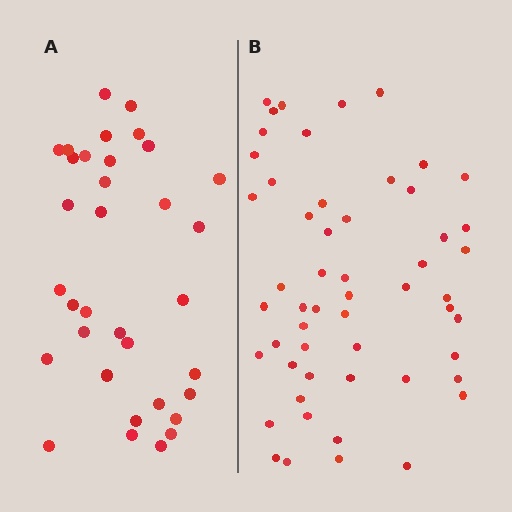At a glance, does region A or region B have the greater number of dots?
Region B (the right region) has more dots.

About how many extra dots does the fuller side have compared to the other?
Region B has approximately 20 more dots than region A.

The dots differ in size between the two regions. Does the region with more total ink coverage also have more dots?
No. Region A has more total ink coverage because its dots are larger, but region B actually contains more individual dots. Total area can be misleading — the number of items is what matters here.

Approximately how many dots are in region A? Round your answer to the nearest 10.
About 30 dots. (The exact count is 34, which rounds to 30.)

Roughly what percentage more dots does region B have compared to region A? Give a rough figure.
About 60% more.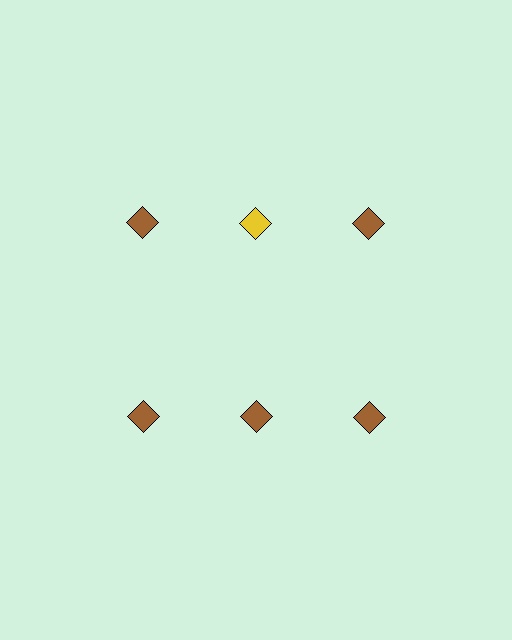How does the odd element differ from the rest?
It has a different color: yellow instead of brown.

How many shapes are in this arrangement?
There are 6 shapes arranged in a grid pattern.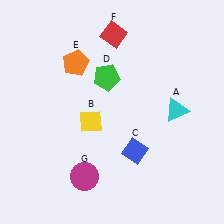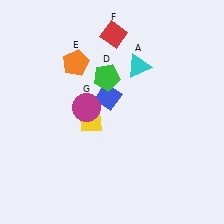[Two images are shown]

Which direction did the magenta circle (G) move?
The magenta circle (G) moved up.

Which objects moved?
The objects that moved are: the cyan triangle (A), the blue diamond (C), the magenta circle (G).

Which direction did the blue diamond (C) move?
The blue diamond (C) moved up.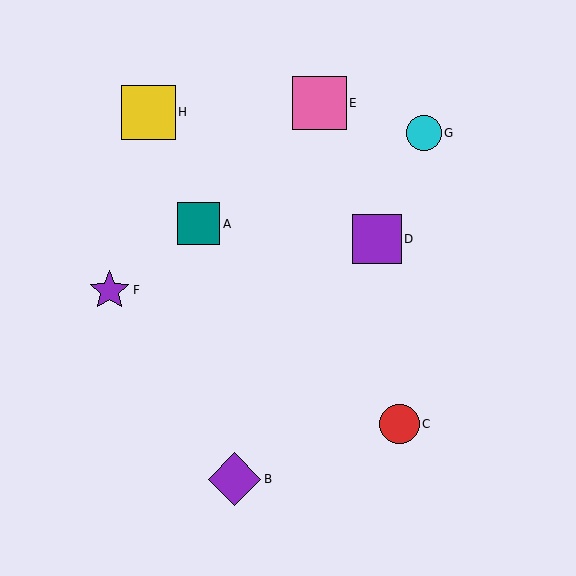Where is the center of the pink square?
The center of the pink square is at (319, 103).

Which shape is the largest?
The yellow square (labeled H) is the largest.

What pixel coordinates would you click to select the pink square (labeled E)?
Click at (319, 103) to select the pink square E.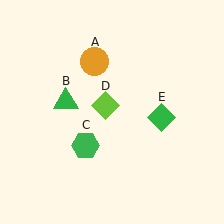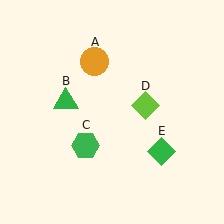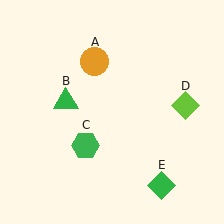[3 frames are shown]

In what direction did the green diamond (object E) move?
The green diamond (object E) moved down.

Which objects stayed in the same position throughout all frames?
Orange circle (object A) and green triangle (object B) and green hexagon (object C) remained stationary.